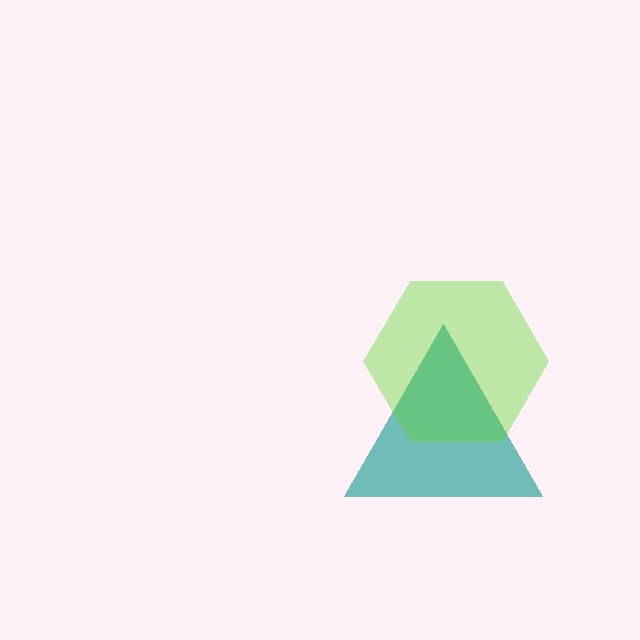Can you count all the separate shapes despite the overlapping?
Yes, there are 2 separate shapes.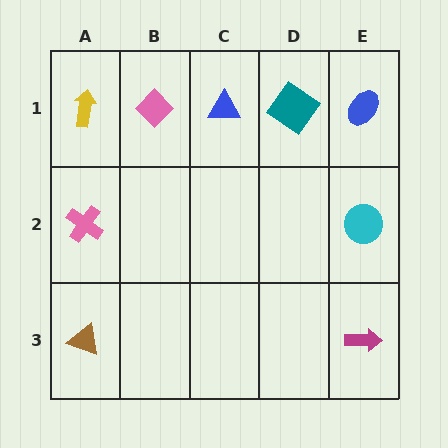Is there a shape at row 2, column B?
No, that cell is empty.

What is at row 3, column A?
A brown triangle.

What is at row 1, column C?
A blue triangle.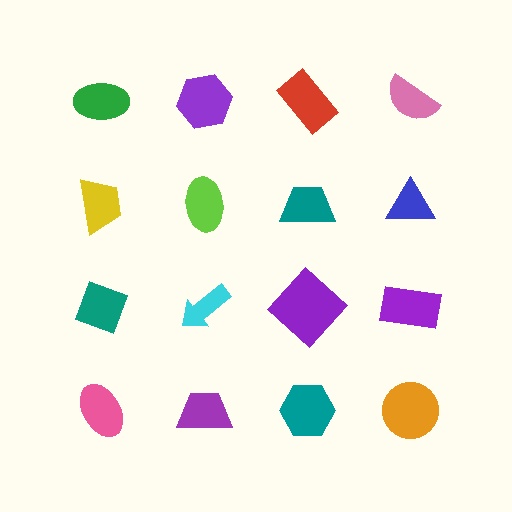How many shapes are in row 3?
4 shapes.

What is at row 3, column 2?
A cyan arrow.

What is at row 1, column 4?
A pink semicircle.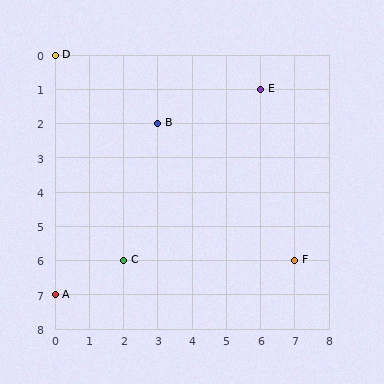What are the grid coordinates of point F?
Point F is at grid coordinates (7, 6).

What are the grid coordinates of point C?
Point C is at grid coordinates (2, 6).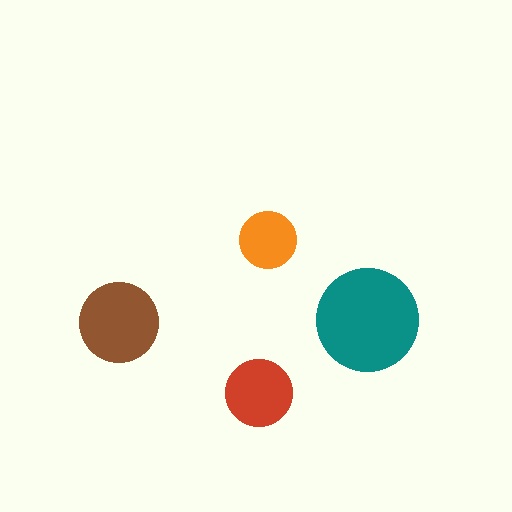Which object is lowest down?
The red circle is bottommost.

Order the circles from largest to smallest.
the teal one, the brown one, the red one, the orange one.